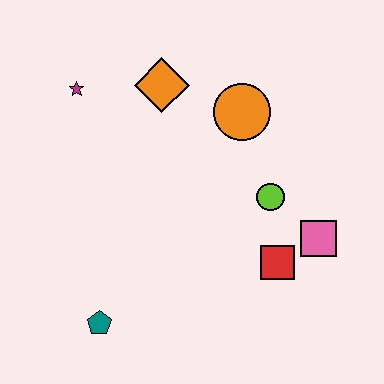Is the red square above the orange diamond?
No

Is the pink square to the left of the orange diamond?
No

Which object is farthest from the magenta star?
The pink square is farthest from the magenta star.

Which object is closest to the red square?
The pink square is closest to the red square.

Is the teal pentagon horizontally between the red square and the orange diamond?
No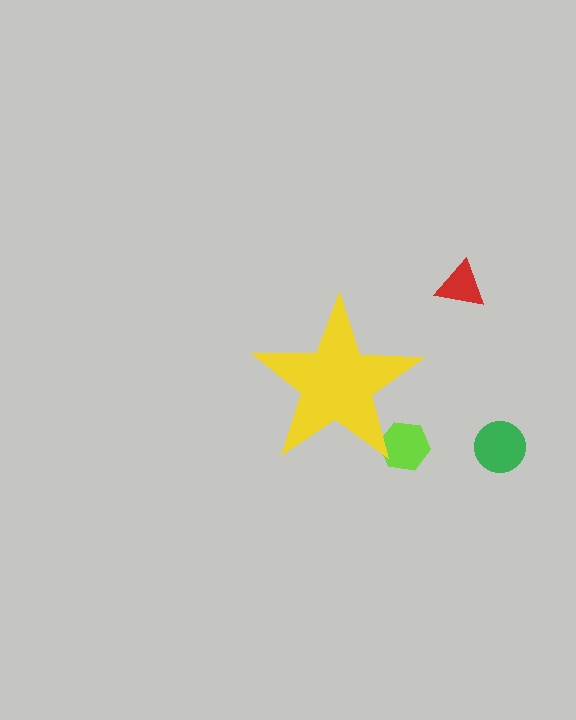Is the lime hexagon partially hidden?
Yes, the lime hexagon is partially hidden behind the yellow star.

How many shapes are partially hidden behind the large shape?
1 shape is partially hidden.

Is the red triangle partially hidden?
No, the red triangle is fully visible.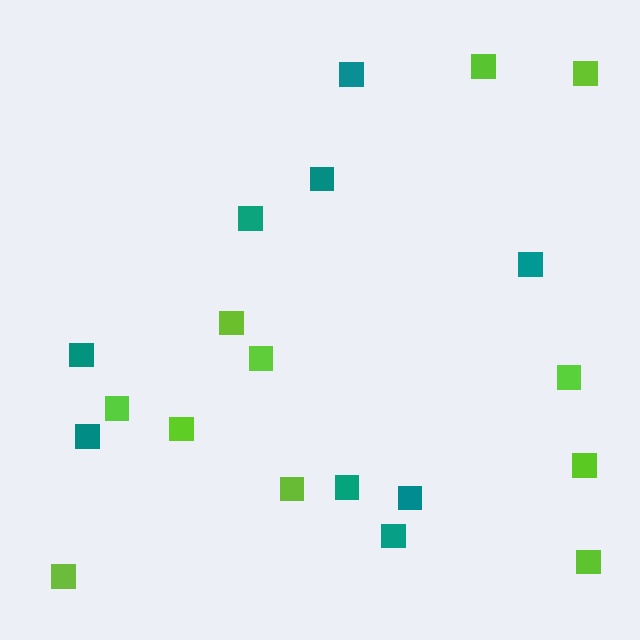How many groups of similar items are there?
There are 2 groups: one group of lime squares (11) and one group of teal squares (9).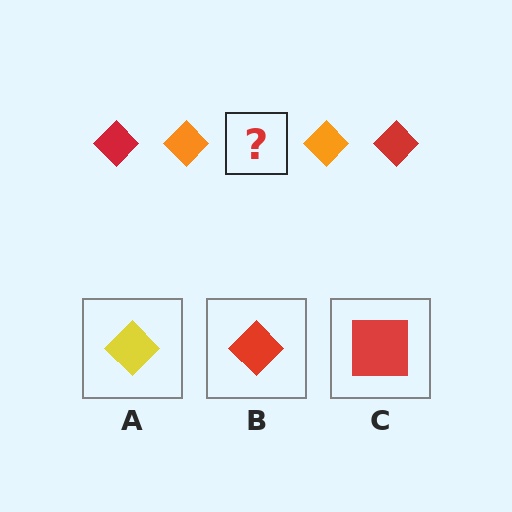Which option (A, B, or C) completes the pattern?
B.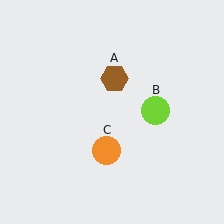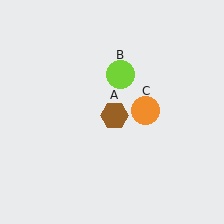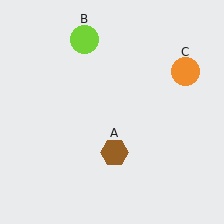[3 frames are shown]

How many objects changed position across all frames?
3 objects changed position: brown hexagon (object A), lime circle (object B), orange circle (object C).